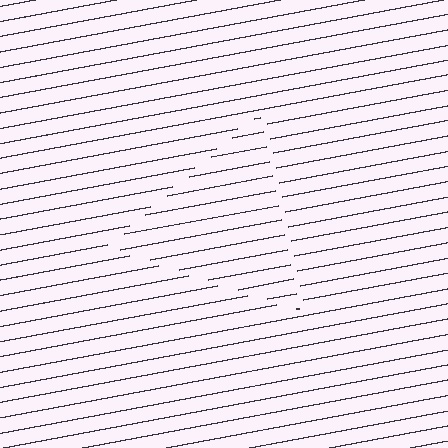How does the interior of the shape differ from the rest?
The interior of the shape contains the same grating, shifted by half a period — the contour is defined by the phase discontinuity where line-ends from the inner and outer gratings abut.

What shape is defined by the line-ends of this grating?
An illusory triangle. The interior of the shape contains the same grating, shifted by half a period — the contour is defined by the phase discontinuity where line-ends from the inner and outer gratings abut.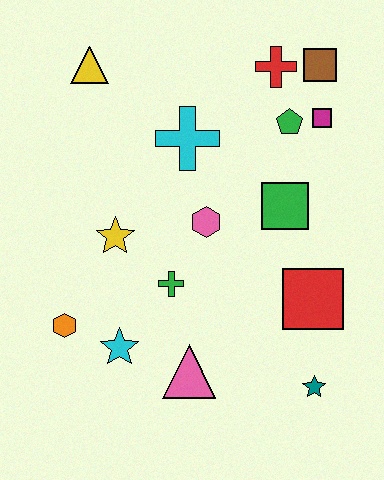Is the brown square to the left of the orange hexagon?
No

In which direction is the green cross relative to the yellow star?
The green cross is to the right of the yellow star.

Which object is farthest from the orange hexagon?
The brown square is farthest from the orange hexagon.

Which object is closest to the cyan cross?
The pink hexagon is closest to the cyan cross.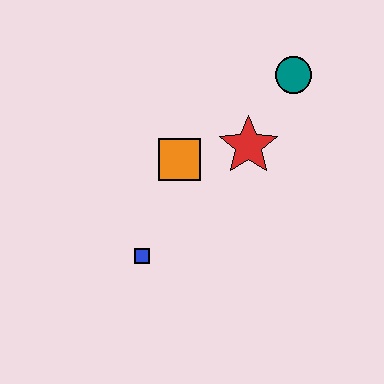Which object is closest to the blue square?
The orange square is closest to the blue square.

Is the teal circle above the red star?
Yes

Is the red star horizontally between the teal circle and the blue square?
Yes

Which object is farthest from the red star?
The blue square is farthest from the red star.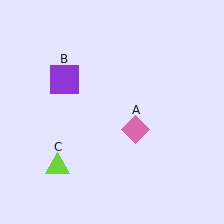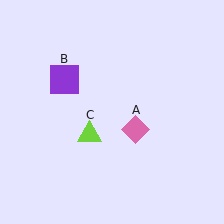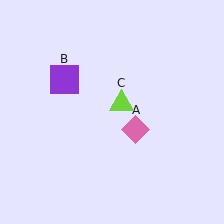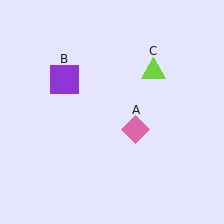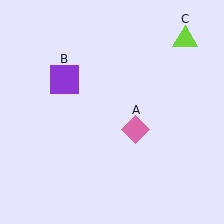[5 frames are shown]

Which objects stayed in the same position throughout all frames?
Pink diamond (object A) and purple square (object B) remained stationary.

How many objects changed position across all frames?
1 object changed position: lime triangle (object C).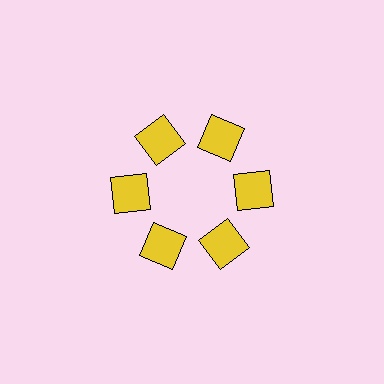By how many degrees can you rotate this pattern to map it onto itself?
The pattern maps onto itself every 60 degrees of rotation.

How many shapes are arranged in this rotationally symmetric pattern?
There are 6 shapes, arranged in 6 groups of 1.